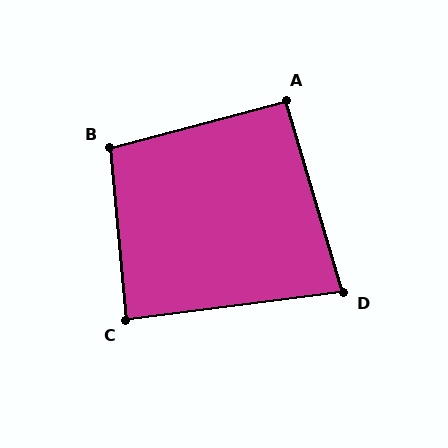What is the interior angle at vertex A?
Approximately 92 degrees (approximately right).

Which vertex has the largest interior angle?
B, at approximately 99 degrees.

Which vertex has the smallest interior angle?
D, at approximately 81 degrees.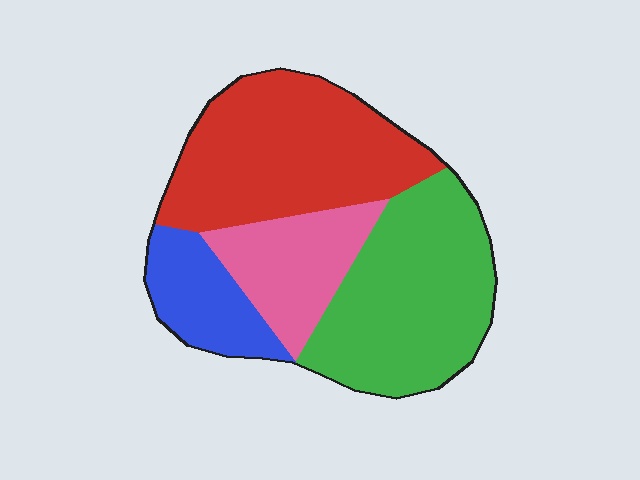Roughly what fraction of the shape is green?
Green covers about 35% of the shape.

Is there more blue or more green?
Green.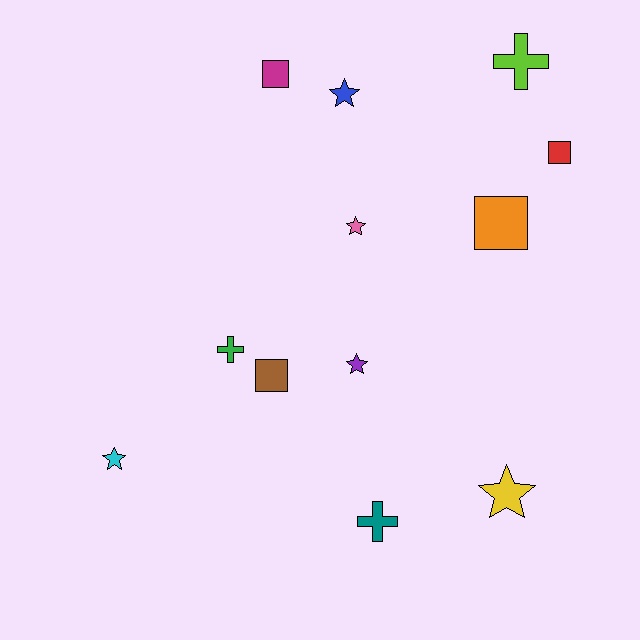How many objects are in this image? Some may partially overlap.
There are 12 objects.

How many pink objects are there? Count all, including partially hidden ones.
There is 1 pink object.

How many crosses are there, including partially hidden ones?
There are 3 crosses.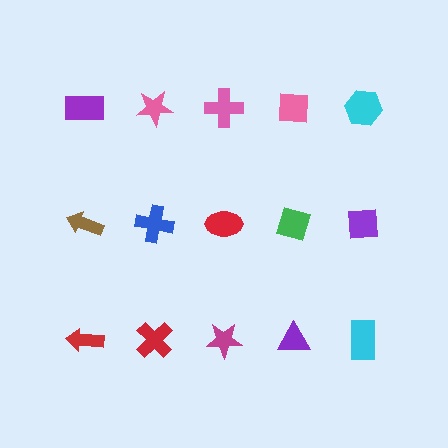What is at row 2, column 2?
A blue cross.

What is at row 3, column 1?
A red arrow.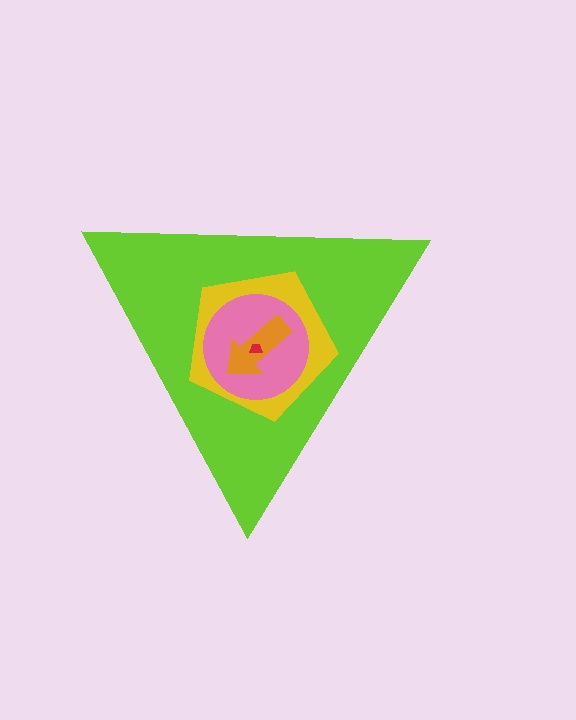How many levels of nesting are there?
5.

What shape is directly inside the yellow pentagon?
The pink circle.